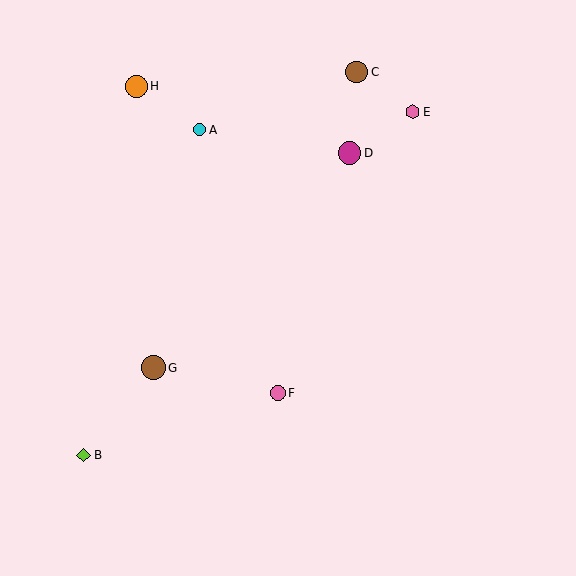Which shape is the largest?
The brown circle (labeled G) is the largest.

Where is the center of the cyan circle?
The center of the cyan circle is at (200, 130).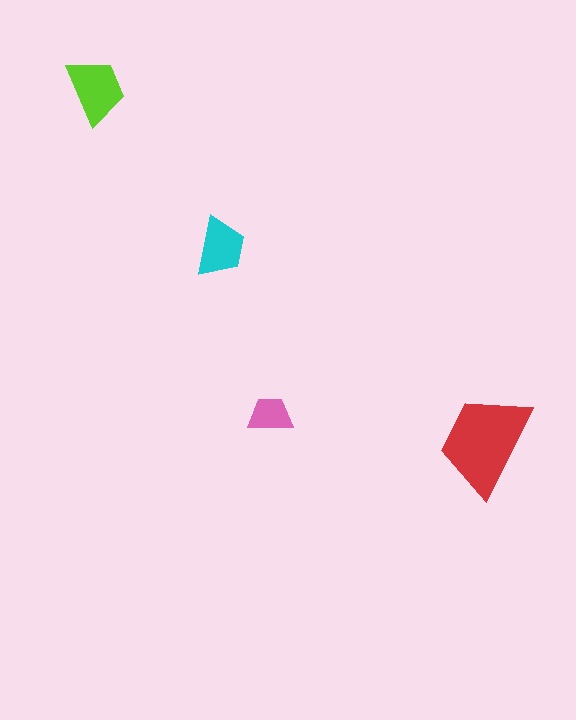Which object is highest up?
The lime trapezoid is topmost.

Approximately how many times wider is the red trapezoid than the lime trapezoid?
About 1.5 times wider.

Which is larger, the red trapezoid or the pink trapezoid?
The red one.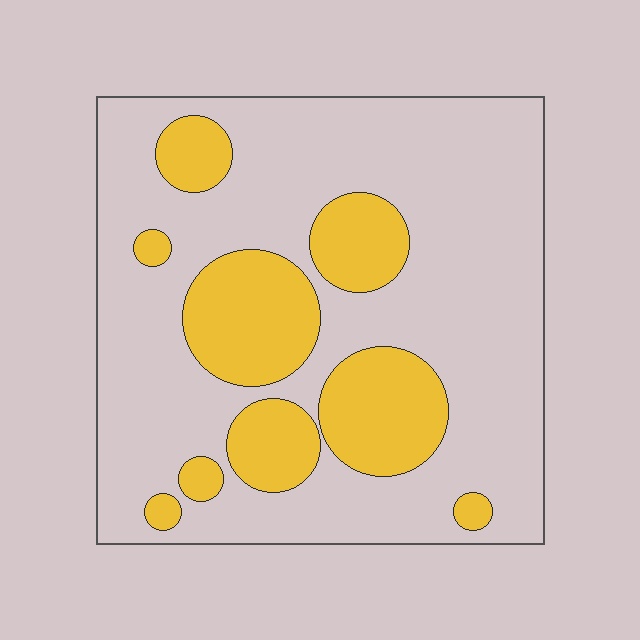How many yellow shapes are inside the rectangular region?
9.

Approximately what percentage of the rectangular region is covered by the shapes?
Approximately 25%.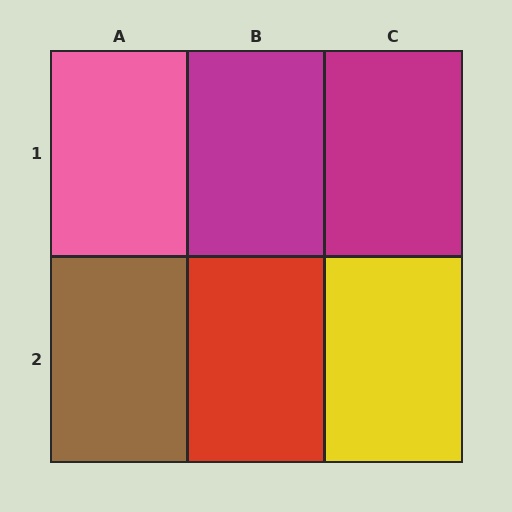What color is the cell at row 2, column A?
Brown.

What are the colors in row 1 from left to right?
Pink, magenta, magenta.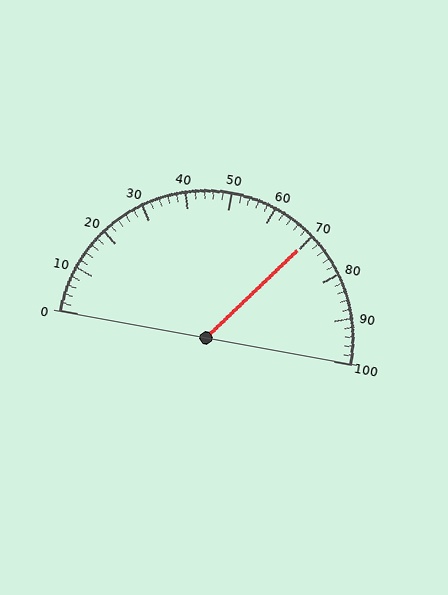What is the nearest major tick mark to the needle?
The nearest major tick mark is 70.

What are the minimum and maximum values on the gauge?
The gauge ranges from 0 to 100.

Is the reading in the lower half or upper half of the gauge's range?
The reading is in the upper half of the range (0 to 100).